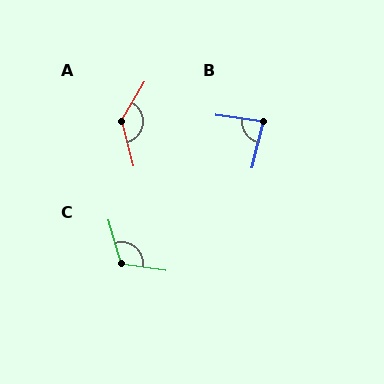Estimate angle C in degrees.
Approximately 114 degrees.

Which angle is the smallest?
B, at approximately 84 degrees.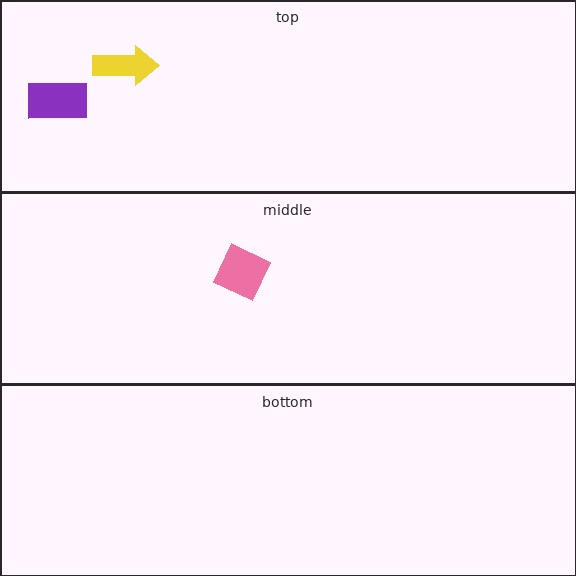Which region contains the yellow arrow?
The top region.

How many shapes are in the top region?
2.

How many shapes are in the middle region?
1.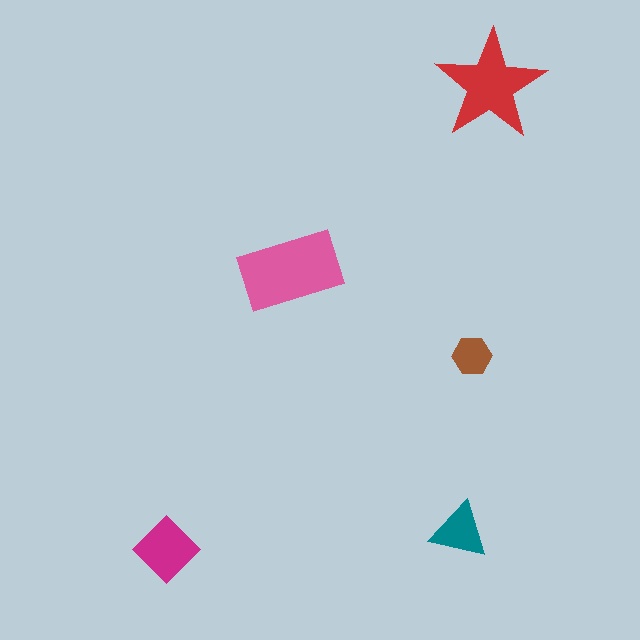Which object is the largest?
The pink rectangle.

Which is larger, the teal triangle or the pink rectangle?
The pink rectangle.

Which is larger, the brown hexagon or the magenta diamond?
The magenta diamond.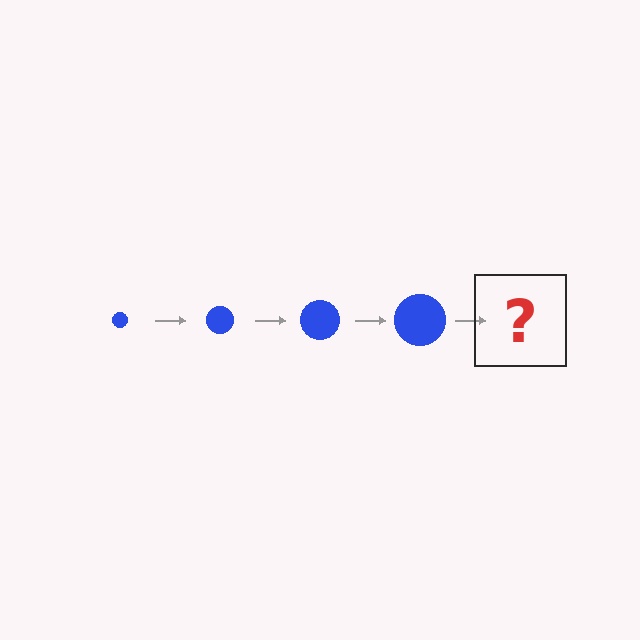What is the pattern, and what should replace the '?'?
The pattern is that the circle gets progressively larger each step. The '?' should be a blue circle, larger than the previous one.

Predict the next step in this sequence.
The next step is a blue circle, larger than the previous one.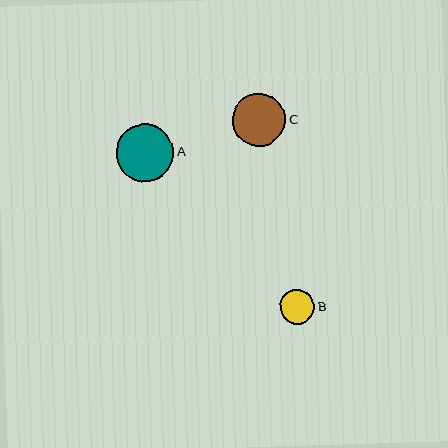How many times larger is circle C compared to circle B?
Circle C is approximately 1.5 times the size of circle B.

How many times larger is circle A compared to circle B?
Circle A is approximately 1.6 times the size of circle B.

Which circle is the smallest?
Circle B is the smallest with a size of approximately 35 pixels.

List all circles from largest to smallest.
From largest to smallest: A, C, B.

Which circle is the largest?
Circle A is the largest with a size of approximately 57 pixels.